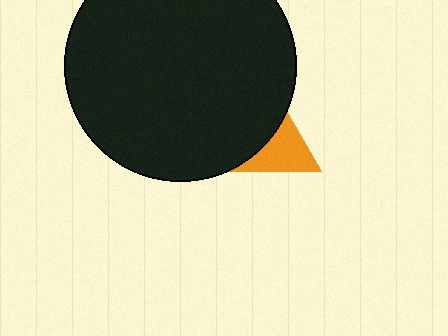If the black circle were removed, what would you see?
You would see the complete orange triangle.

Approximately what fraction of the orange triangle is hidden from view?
Roughly 62% of the orange triangle is hidden behind the black circle.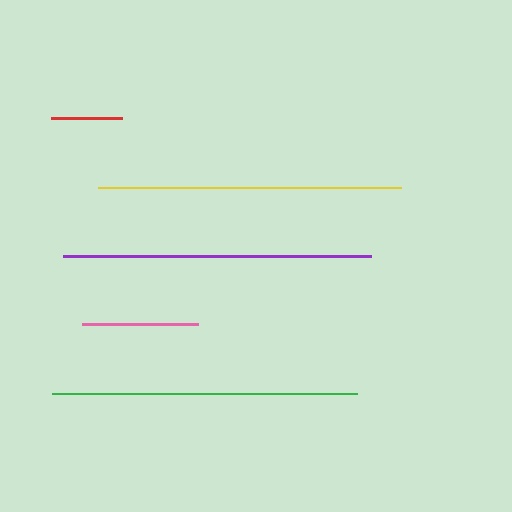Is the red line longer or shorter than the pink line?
The pink line is longer than the red line.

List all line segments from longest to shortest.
From longest to shortest: purple, green, yellow, pink, red.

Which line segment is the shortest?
The red line is the shortest at approximately 71 pixels.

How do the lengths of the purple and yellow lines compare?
The purple and yellow lines are approximately the same length.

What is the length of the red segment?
The red segment is approximately 71 pixels long.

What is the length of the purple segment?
The purple segment is approximately 309 pixels long.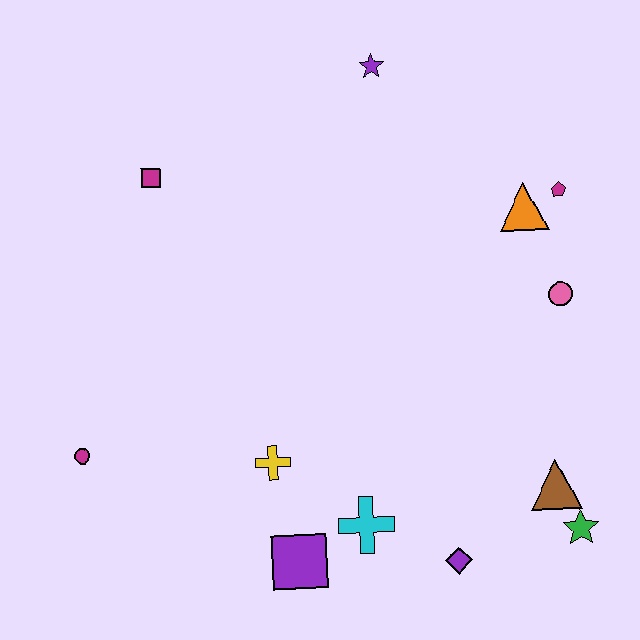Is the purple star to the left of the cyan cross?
No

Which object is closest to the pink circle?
The orange triangle is closest to the pink circle.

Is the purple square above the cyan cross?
No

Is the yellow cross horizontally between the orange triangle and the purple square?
No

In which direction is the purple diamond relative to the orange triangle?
The purple diamond is below the orange triangle.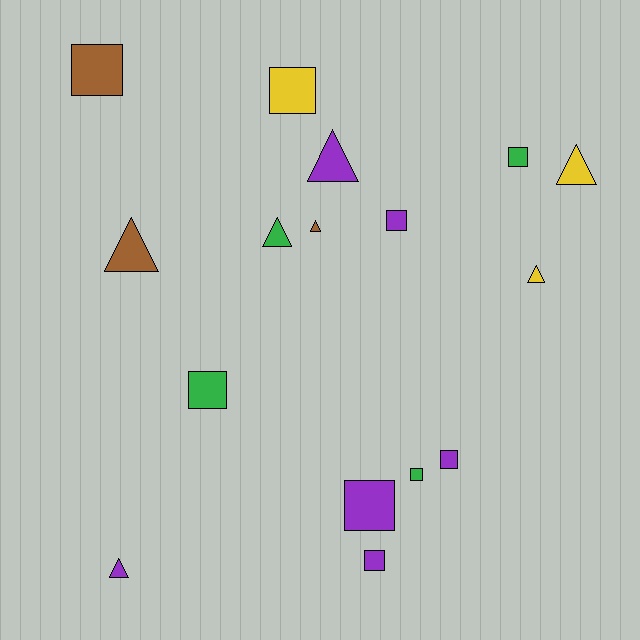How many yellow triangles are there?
There are 2 yellow triangles.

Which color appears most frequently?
Purple, with 6 objects.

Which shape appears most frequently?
Square, with 9 objects.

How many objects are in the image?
There are 16 objects.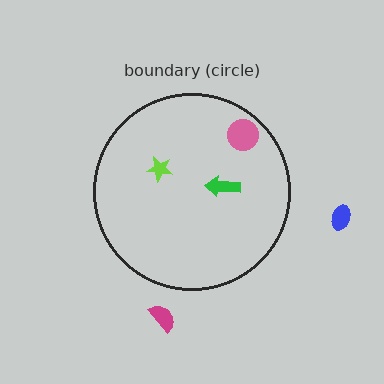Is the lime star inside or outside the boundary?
Inside.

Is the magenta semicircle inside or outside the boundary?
Outside.